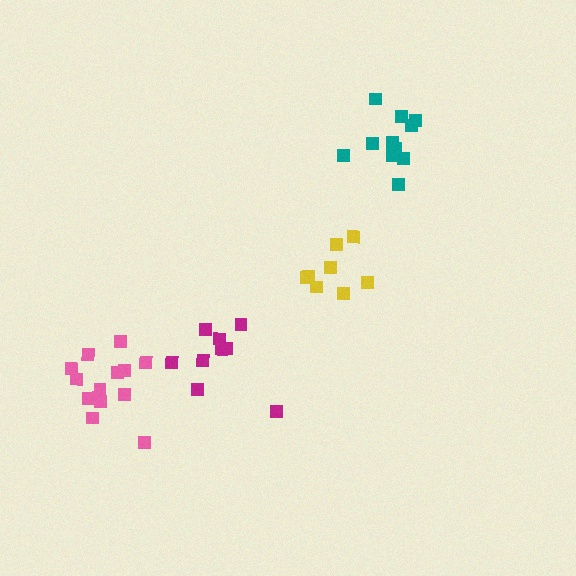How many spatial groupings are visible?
There are 4 spatial groupings.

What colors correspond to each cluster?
The clusters are colored: pink, teal, magenta, yellow.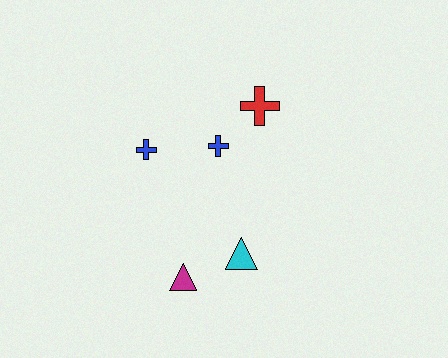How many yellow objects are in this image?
There are no yellow objects.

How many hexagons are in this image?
There are no hexagons.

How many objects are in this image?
There are 5 objects.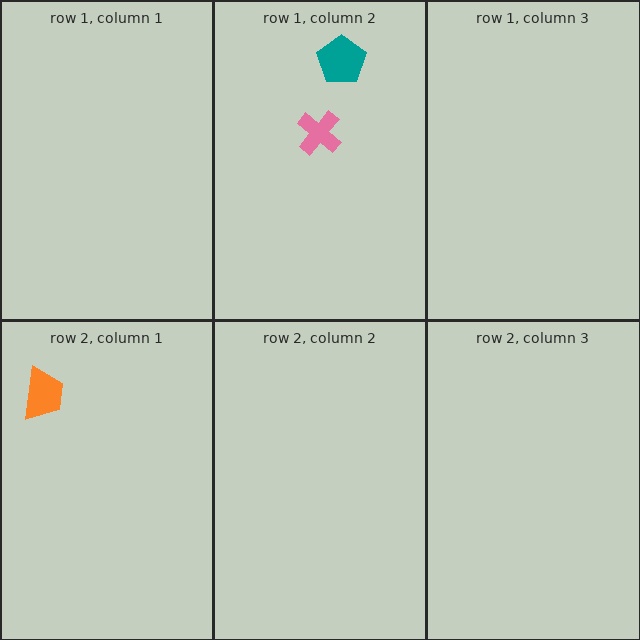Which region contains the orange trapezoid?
The row 2, column 1 region.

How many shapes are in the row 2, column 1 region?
1.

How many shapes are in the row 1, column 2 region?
2.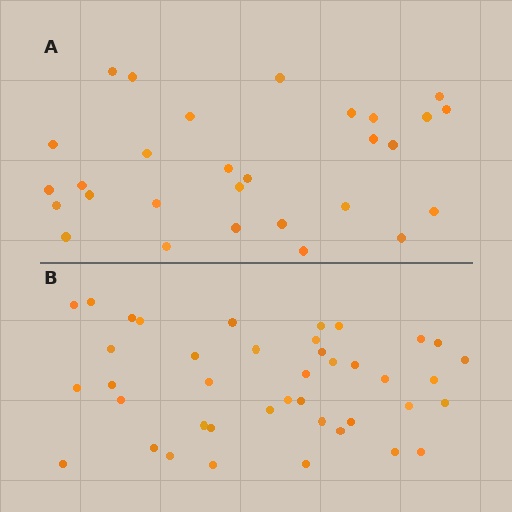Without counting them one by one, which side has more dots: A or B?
Region B (the bottom region) has more dots.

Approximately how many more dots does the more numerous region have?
Region B has roughly 12 or so more dots than region A.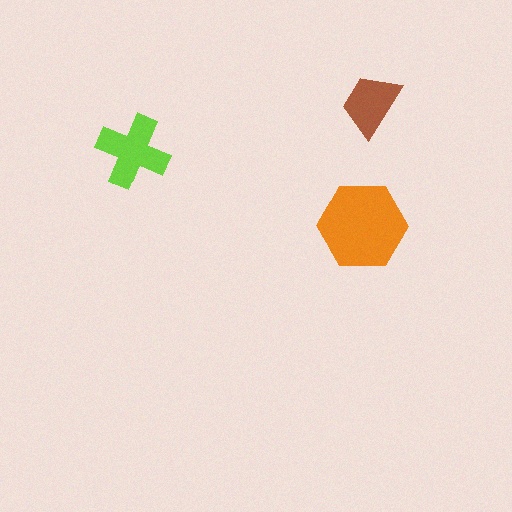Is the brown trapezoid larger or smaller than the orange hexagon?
Smaller.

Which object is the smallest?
The brown trapezoid.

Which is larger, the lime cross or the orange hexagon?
The orange hexagon.